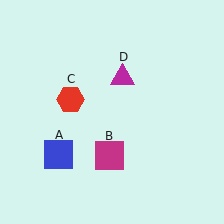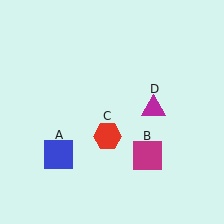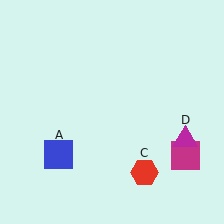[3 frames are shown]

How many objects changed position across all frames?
3 objects changed position: magenta square (object B), red hexagon (object C), magenta triangle (object D).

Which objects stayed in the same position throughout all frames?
Blue square (object A) remained stationary.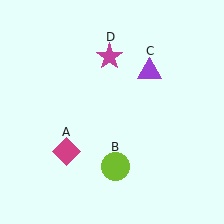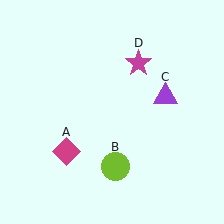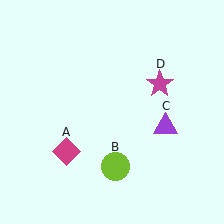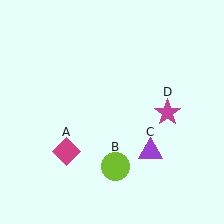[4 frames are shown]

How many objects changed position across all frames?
2 objects changed position: purple triangle (object C), magenta star (object D).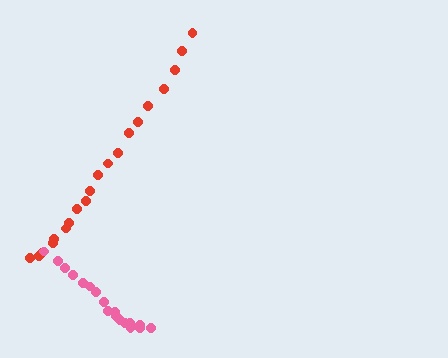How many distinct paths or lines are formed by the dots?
There are 2 distinct paths.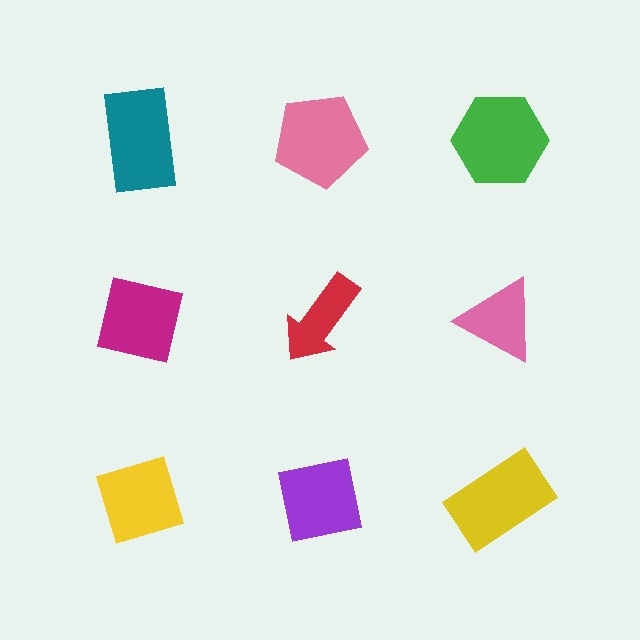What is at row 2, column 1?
A magenta square.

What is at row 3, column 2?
A purple square.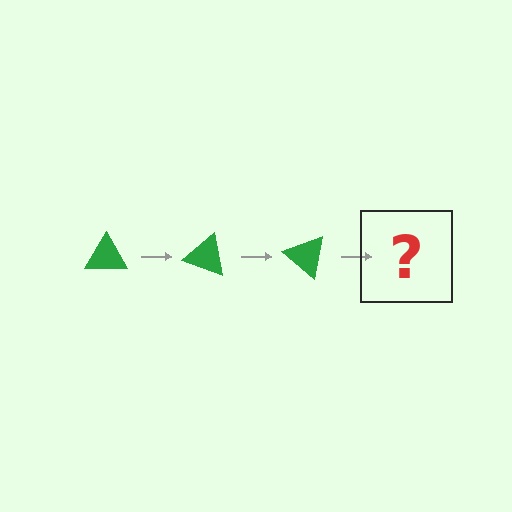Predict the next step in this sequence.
The next step is a green triangle rotated 60 degrees.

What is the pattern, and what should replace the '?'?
The pattern is that the triangle rotates 20 degrees each step. The '?' should be a green triangle rotated 60 degrees.